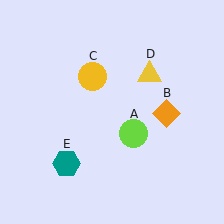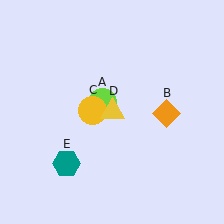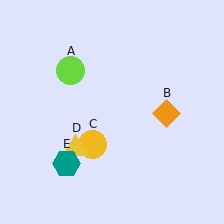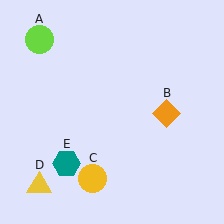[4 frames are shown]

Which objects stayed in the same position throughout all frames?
Orange diamond (object B) and teal hexagon (object E) remained stationary.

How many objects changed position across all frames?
3 objects changed position: lime circle (object A), yellow circle (object C), yellow triangle (object D).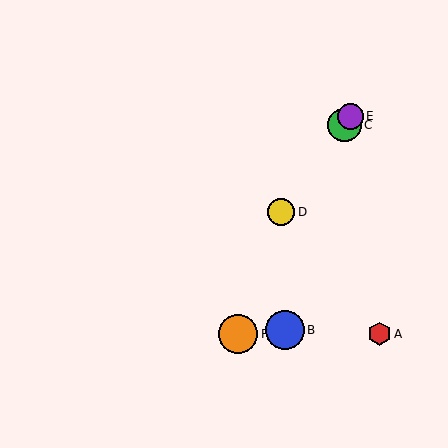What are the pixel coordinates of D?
Object D is at (281, 212).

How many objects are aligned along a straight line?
3 objects (C, D, E) are aligned along a straight line.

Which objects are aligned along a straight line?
Objects C, D, E are aligned along a straight line.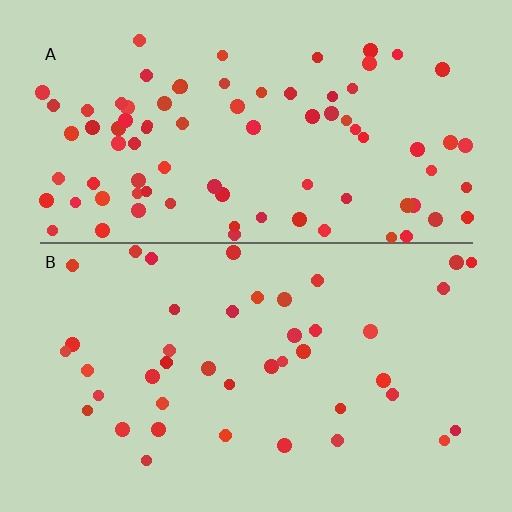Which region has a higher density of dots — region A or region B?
A (the top).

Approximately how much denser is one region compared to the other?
Approximately 2.0× — region A over region B.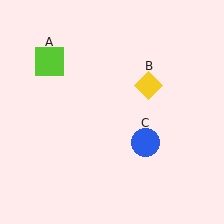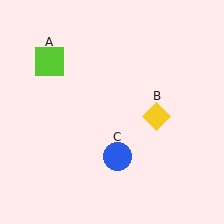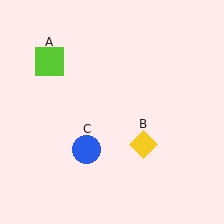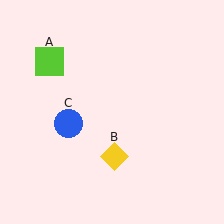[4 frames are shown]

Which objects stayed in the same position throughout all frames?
Lime square (object A) remained stationary.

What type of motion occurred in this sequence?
The yellow diamond (object B), blue circle (object C) rotated clockwise around the center of the scene.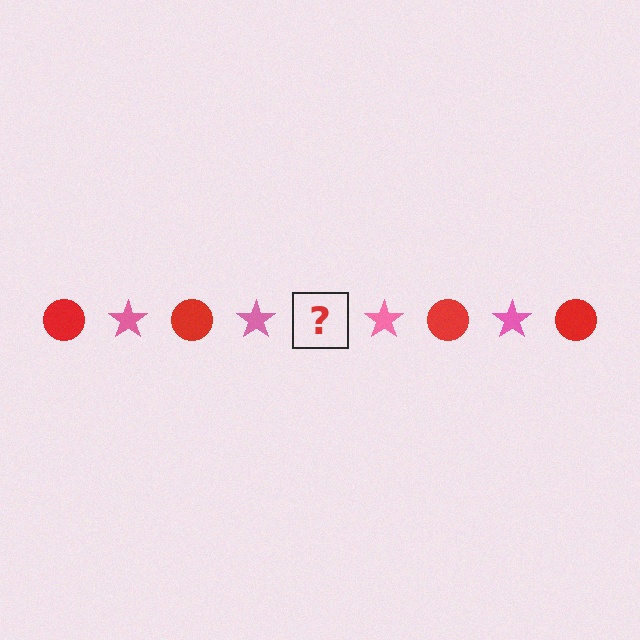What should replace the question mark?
The question mark should be replaced with a red circle.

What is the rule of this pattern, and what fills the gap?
The rule is that the pattern alternates between red circle and pink star. The gap should be filled with a red circle.